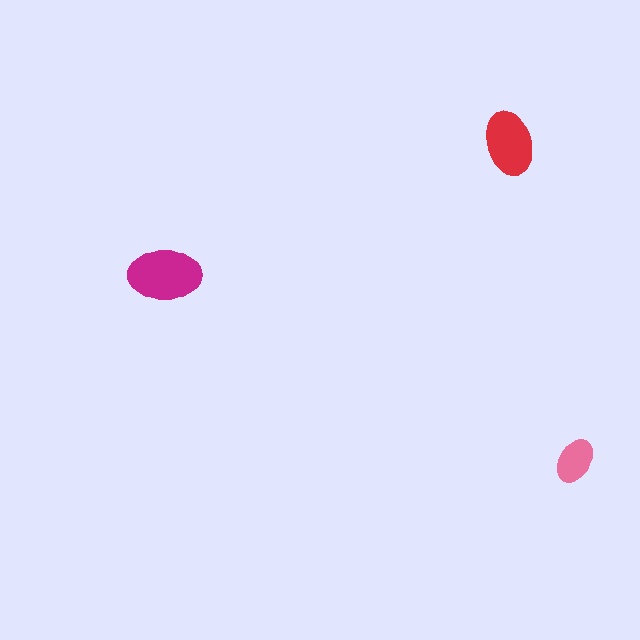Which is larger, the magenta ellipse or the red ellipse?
The magenta one.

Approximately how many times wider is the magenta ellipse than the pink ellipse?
About 1.5 times wider.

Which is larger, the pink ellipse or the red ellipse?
The red one.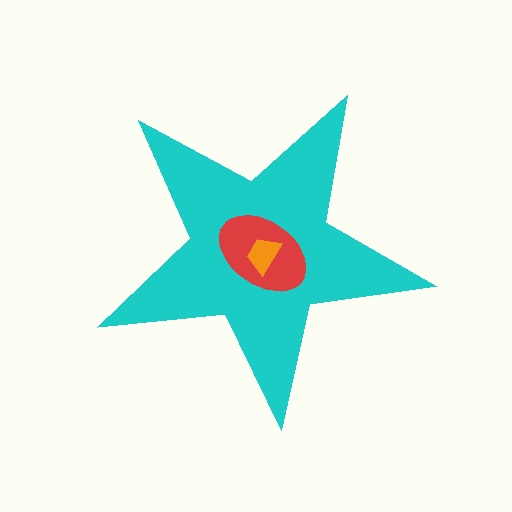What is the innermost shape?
The orange trapezoid.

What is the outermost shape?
The cyan star.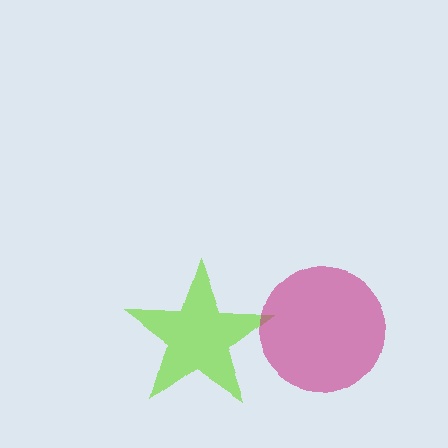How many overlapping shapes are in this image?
There are 2 overlapping shapes in the image.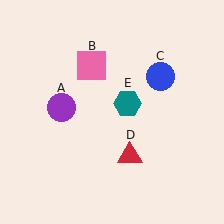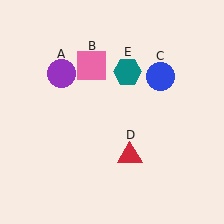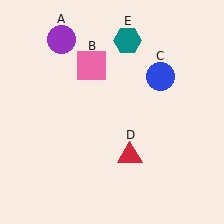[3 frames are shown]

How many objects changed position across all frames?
2 objects changed position: purple circle (object A), teal hexagon (object E).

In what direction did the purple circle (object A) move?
The purple circle (object A) moved up.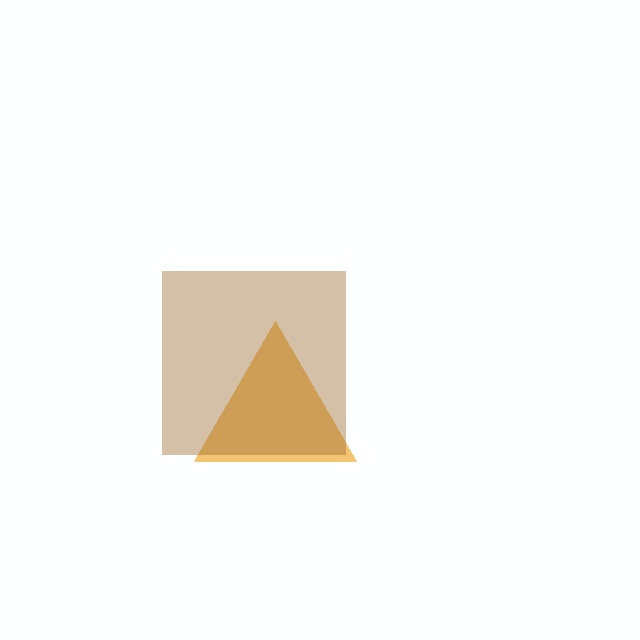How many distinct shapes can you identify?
There are 2 distinct shapes: an orange triangle, a brown square.